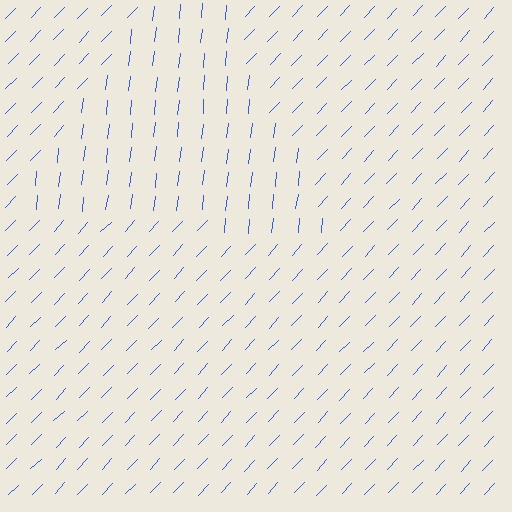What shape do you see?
I see a triangle.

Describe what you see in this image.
The image is filled with small blue line segments. A triangle region in the image has lines oriented differently from the surrounding lines, creating a visible texture boundary.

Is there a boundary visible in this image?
Yes, there is a texture boundary formed by a change in line orientation.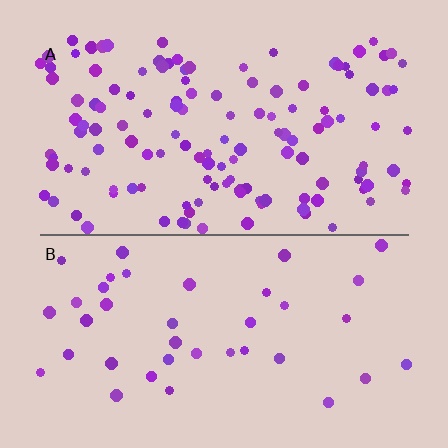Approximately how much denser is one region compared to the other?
Approximately 3.4× — region A over region B.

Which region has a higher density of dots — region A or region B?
A (the top).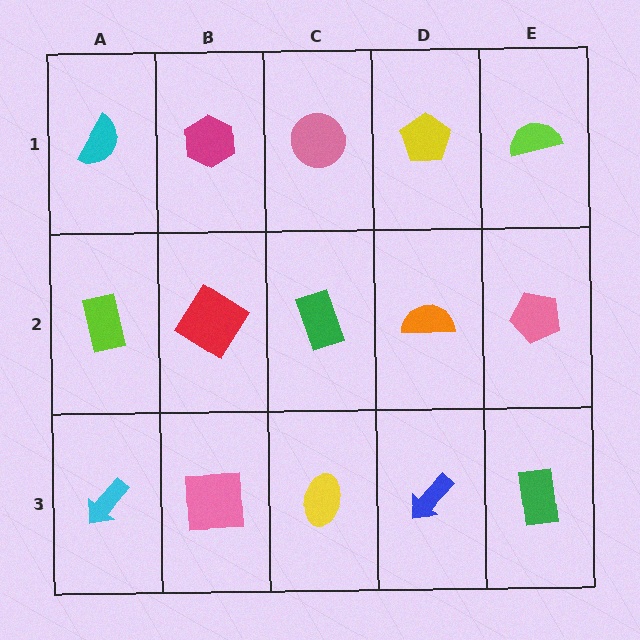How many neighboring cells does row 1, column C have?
3.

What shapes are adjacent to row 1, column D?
An orange semicircle (row 2, column D), a pink circle (row 1, column C), a lime semicircle (row 1, column E).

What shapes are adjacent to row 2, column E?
A lime semicircle (row 1, column E), a green rectangle (row 3, column E), an orange semicircle (row 2, column D).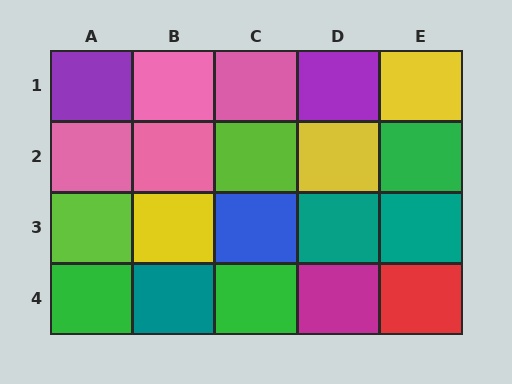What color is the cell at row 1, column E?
Yellow.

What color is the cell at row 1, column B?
Pink.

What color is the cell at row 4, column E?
Red.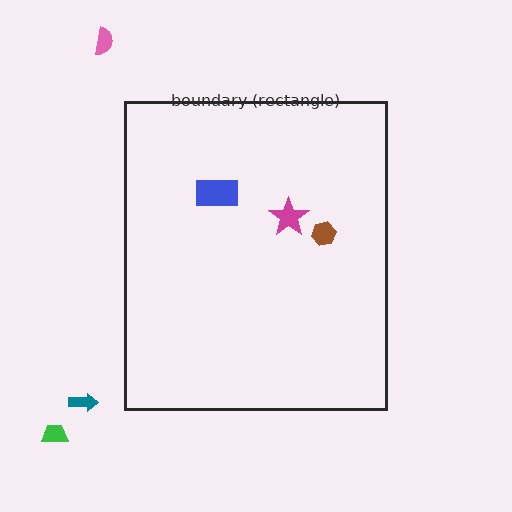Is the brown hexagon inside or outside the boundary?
Inside.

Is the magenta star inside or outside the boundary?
Inside.